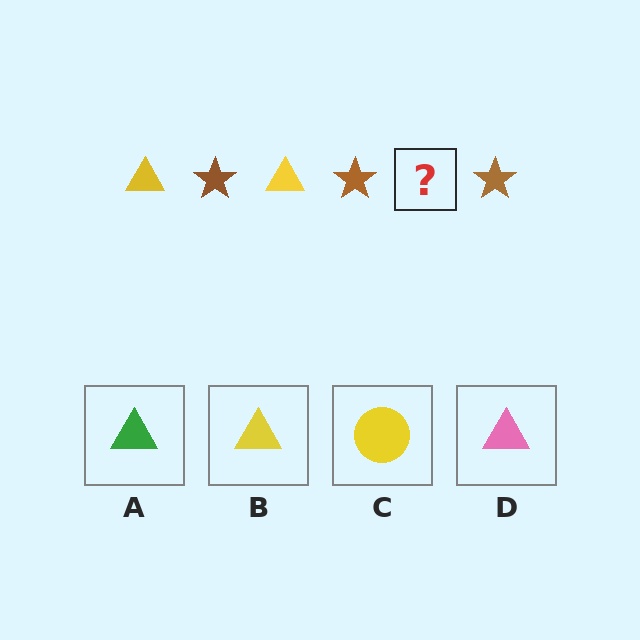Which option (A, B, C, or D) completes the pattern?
B.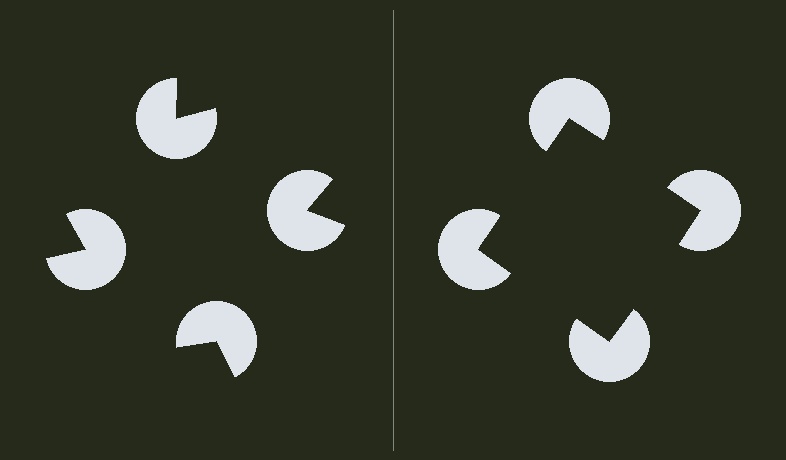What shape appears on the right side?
An illusory square.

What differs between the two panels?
The pac-man discs are positioned identically on both sides; only the wedge orientations differ. On the right they align to a square; on the left they are misaligned.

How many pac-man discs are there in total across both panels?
8 — 4 on each side.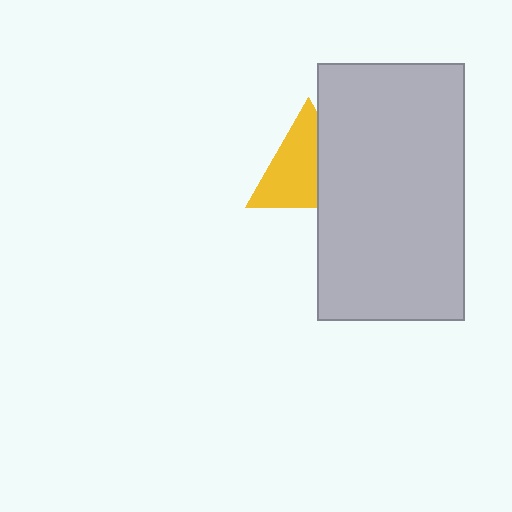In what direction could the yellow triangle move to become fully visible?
The yellow triangle could move left. That would shift it out from behind the light gray rectangle entirely.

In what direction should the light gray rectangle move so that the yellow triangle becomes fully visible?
The light gray rectangle should move right. That is the shortest direction to clear the overlap and leave the yellow triangle fully visible.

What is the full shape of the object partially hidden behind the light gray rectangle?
The partially hidden object is a yellow triangle.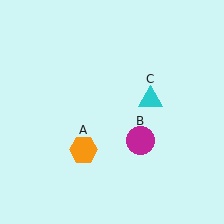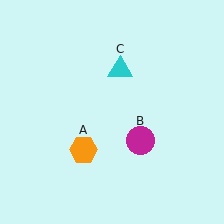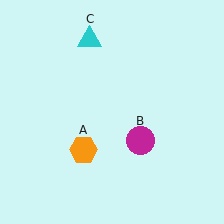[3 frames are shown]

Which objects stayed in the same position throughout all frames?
Orange hexagon (object A) and magenta circle (object B) remained stationary.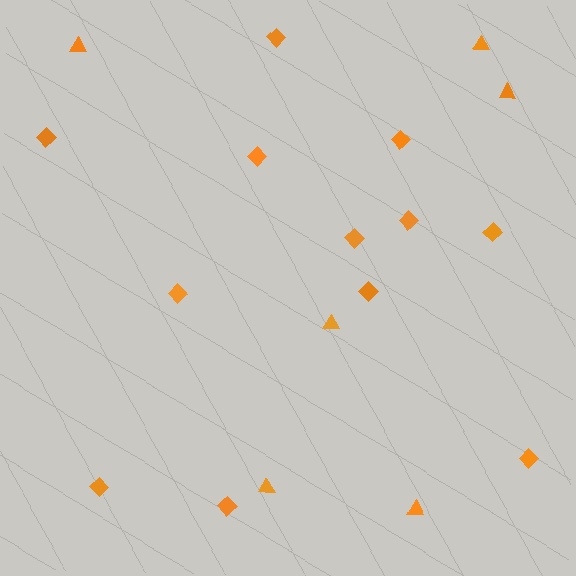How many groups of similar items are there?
There are 2 groups: one group of diamonds (12) and one group of triangles (6).